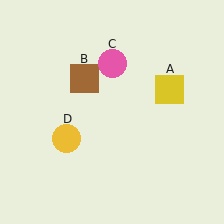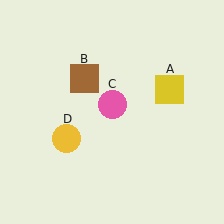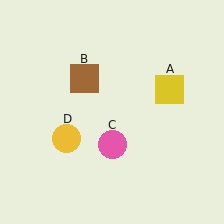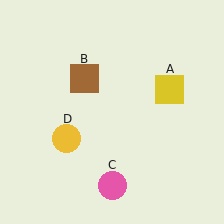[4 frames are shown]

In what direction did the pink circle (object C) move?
The pink circle (object C) moved down.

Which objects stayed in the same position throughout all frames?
Yellow square (object A) and brown square (object B) and yellow circle (object D) remained stationary.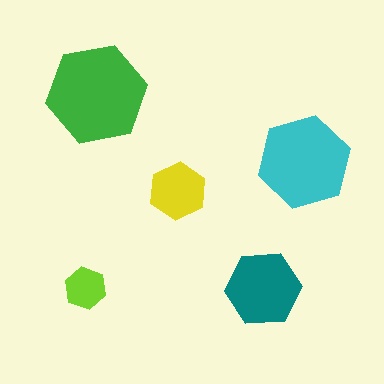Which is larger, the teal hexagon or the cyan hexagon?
The cyan one.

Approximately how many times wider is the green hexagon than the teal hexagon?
About 1.5 times wider.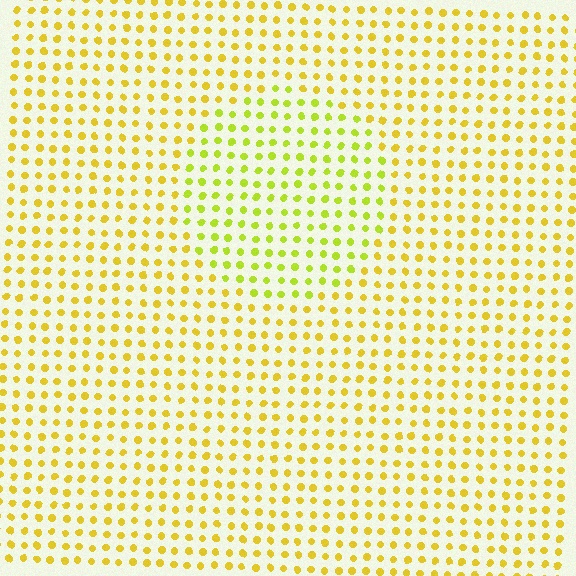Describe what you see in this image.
The image is filled with small yellow elements in a uniform arrangement. A circle-shaped region is visible where the elements are tinted to a slightly different hue, forming a subtle color boundary.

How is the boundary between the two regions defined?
The boundary is defined purely by a slight shift in hue (about 25 degrees). Spacing, size, and orientation are identical on both sides.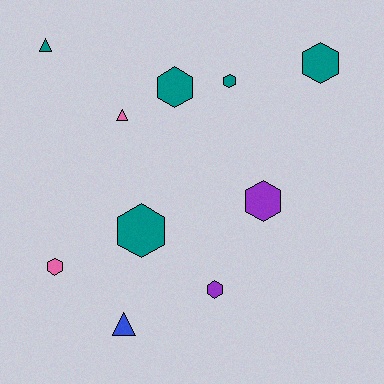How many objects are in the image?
There are 10 objects.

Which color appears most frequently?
Teal, with 5 objects.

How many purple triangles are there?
There are no purple triangles.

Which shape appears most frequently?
Hexagon, with 7 objects.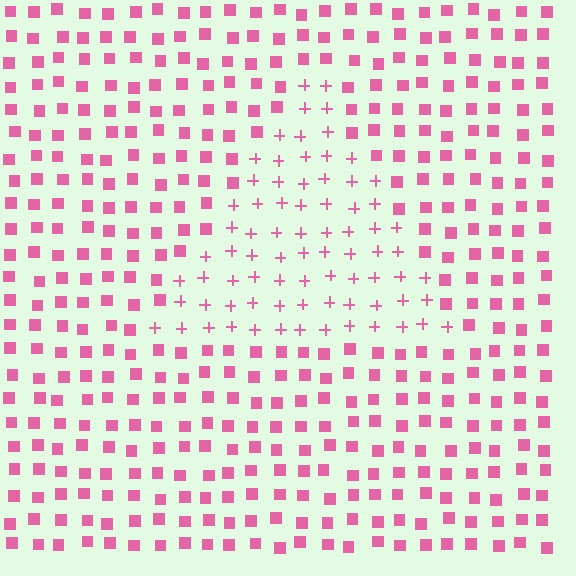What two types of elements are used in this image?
The image uses plus signs inside the triangle region and squares outside it.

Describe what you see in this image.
The image is filled with small pink elements arranged in a uniform grid. A triangle-shaped region contains plus signs, while the surrounding area contains squares. The boundary is defined purely by the change in element shape.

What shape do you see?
I see a triangle.